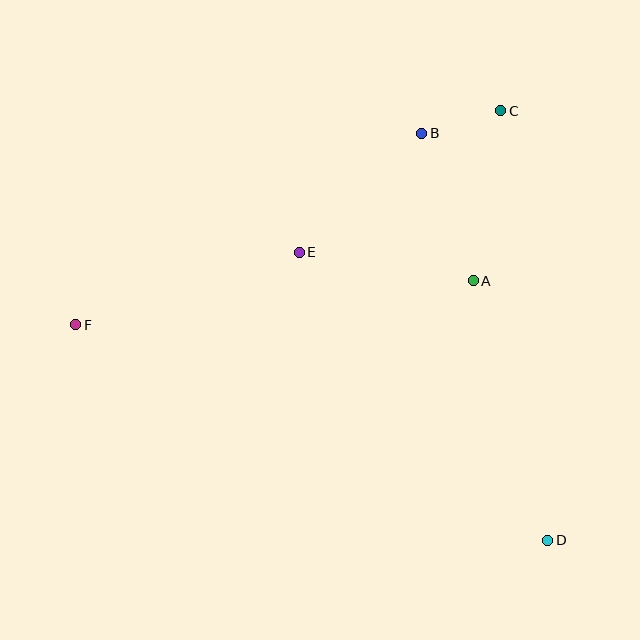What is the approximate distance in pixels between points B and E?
The distance between B and E is approximately 171 pixels.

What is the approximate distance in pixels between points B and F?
The distance between B and F is approximately 396 pixels.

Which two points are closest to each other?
Points B and C are closest to each other.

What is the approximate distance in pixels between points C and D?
The distance between C and D is approximately 432 pixels.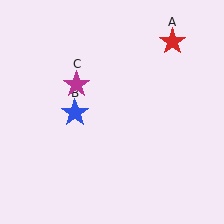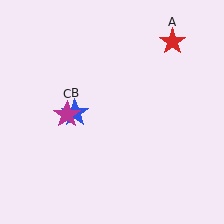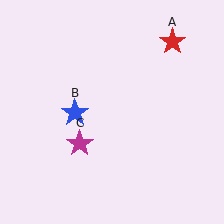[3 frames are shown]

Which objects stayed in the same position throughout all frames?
Red star (object A) and blue star (object B) remained stationary.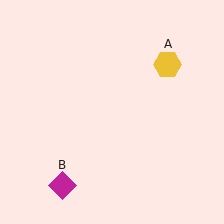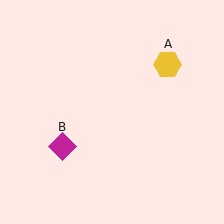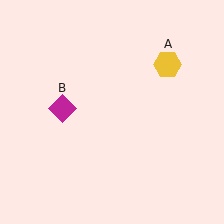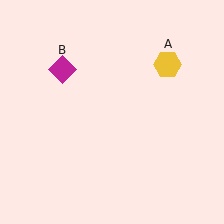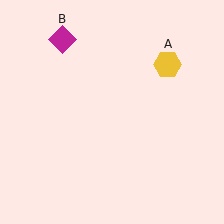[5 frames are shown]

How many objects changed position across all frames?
1 object changed position: magenta diamond (object B).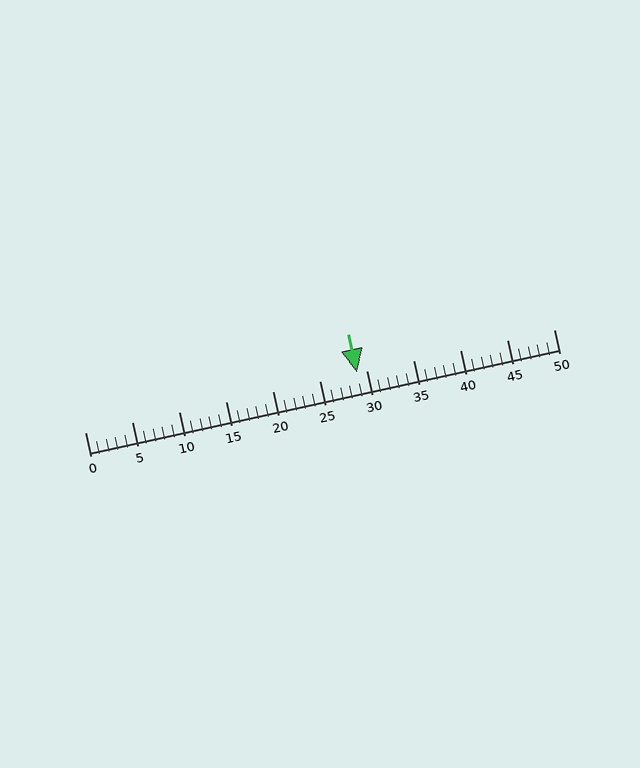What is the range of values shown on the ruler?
The ruler shows values from 0 to 50.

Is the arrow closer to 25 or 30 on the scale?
The arrow is closer to 30.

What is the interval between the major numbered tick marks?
The major tick marks are spaced 5 units apart.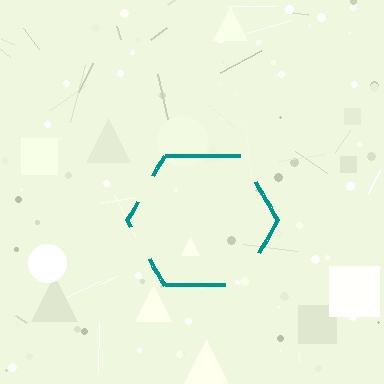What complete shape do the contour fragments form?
The contour fragments form a hexagon.